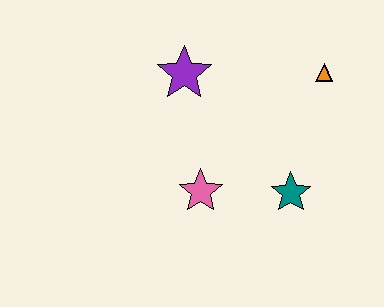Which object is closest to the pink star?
The teal star is closest to the pink star.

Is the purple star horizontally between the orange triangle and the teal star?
No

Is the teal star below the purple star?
Yes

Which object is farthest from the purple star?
The teal star is farthest from the purple star.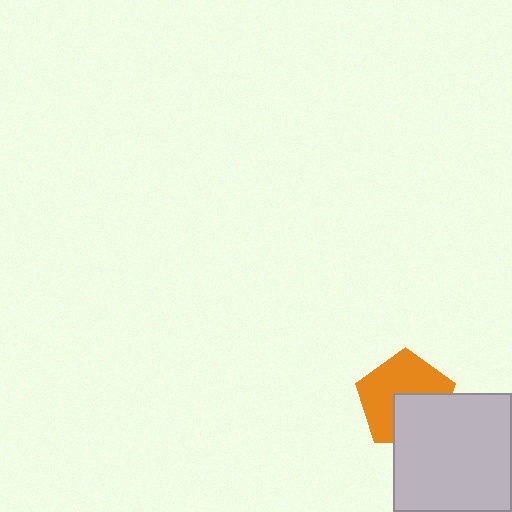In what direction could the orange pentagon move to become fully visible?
The orange pentagon could move toward the upper-left. That would shift it out from behind the light gray square entirely.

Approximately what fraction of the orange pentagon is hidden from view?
Roughly 38% of the orange pentagon is hidden behind the light gray square.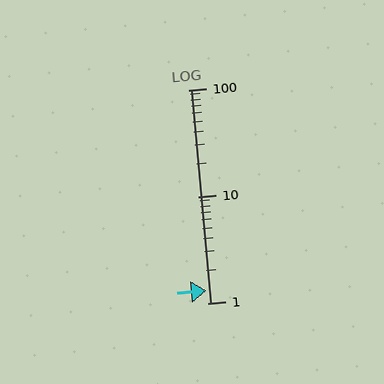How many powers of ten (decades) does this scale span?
The scale spans 2 decades, from 1 to 100.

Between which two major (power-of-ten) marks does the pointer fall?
The pointer is between 1 and 10.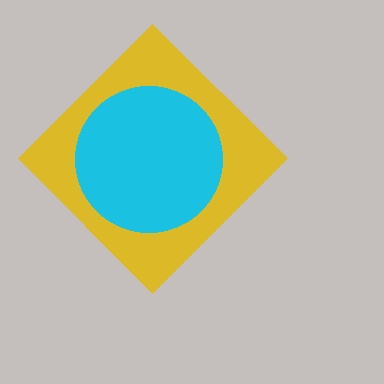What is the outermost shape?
The yellow diamond.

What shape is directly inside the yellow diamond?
The cyan circle.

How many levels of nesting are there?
2.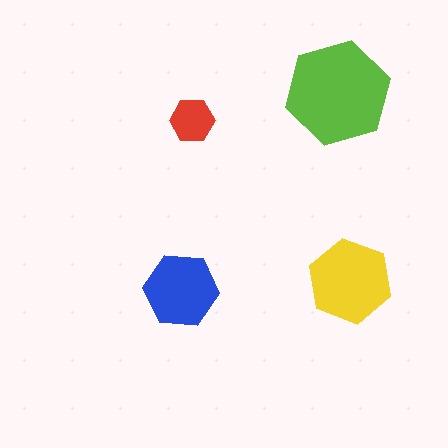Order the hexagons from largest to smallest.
the lime one, the yellow one, the blue one, the red one.